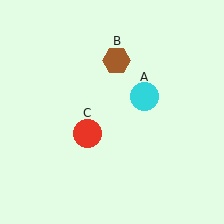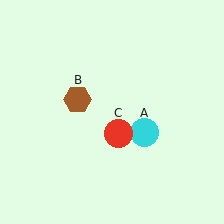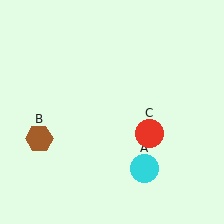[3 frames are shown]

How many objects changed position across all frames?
3 objects changed position: cyan circle (object A), brown hexagon (object B), red circle (object C).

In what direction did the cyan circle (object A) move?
The cyan circle (object A) moved down.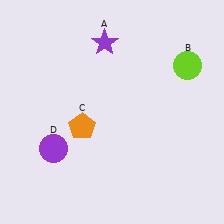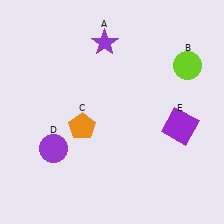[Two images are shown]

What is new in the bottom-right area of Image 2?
A purple square (E) was added in the bottom-right area of Image 2.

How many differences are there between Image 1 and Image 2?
There is 1 difference between the two images.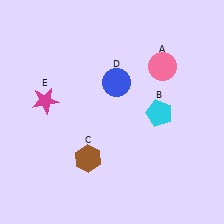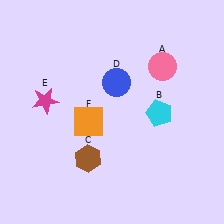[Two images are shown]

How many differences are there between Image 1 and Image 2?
There is 1 difference between the two images.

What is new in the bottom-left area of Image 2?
An orange square (F) was added in the bottom-left area of Image 2.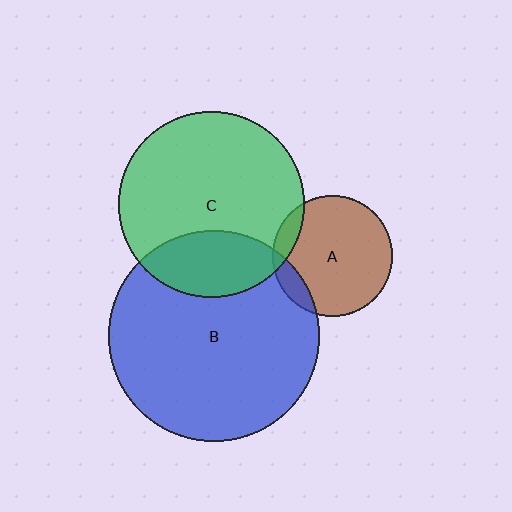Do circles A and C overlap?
Yes.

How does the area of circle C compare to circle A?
Approximately 2.4 times.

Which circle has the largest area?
Circle B (blue).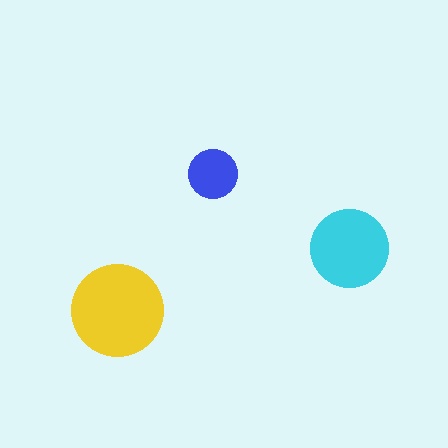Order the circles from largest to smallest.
the yellow one, the cyan one, the blue one.